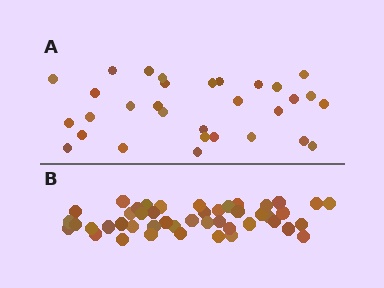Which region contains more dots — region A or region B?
Region B (the bottom region) has more dots.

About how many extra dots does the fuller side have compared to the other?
Region B has approximately 15 more dots than region A.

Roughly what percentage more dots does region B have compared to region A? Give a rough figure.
About 50% more.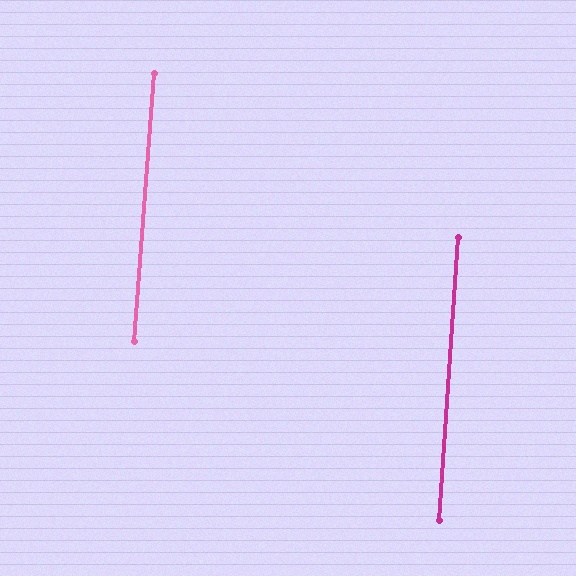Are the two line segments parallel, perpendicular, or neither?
Parallel — their directions differ by only 0.2°.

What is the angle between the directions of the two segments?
Approximately 0 degrees.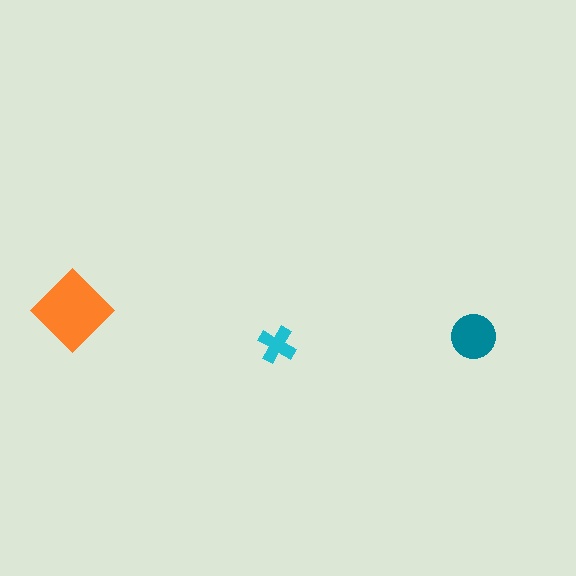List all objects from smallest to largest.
The cyan cross, the teal circle, the orange diamond.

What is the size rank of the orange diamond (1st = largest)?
1st.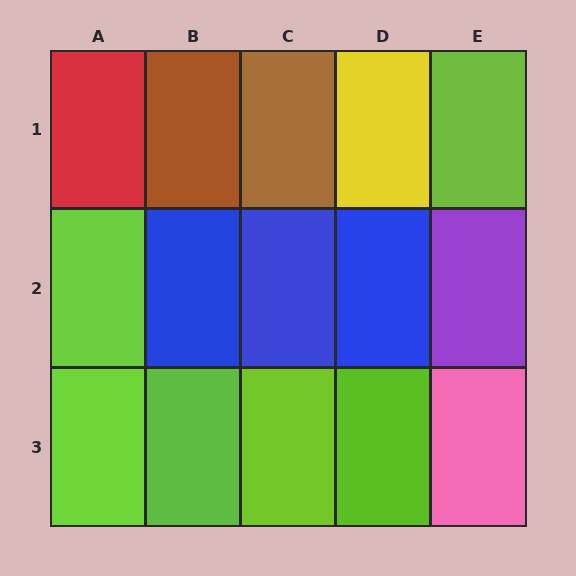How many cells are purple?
1 cell is purple.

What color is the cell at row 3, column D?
Lime.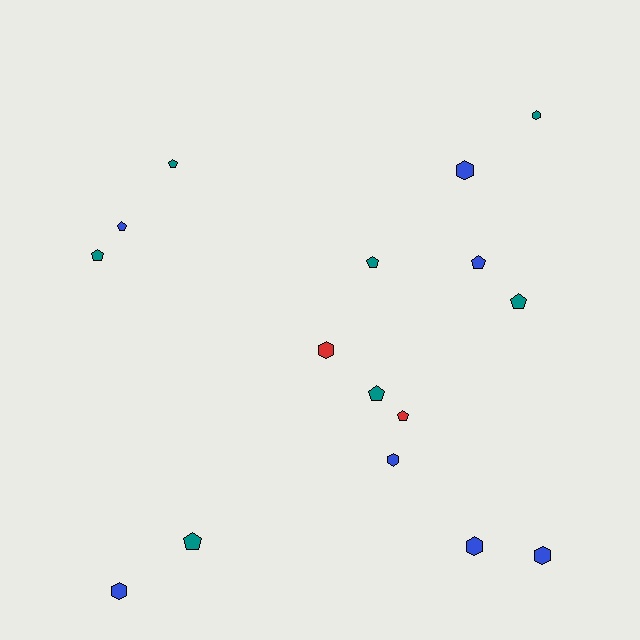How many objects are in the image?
There are 16 objects.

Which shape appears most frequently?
Pentagon, with 9 objects.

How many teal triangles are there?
There are no teal triangles.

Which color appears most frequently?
Blue, with 7 objects.